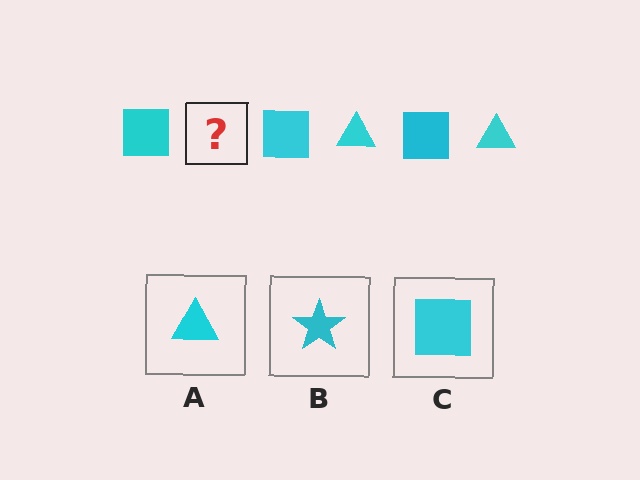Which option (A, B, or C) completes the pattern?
A.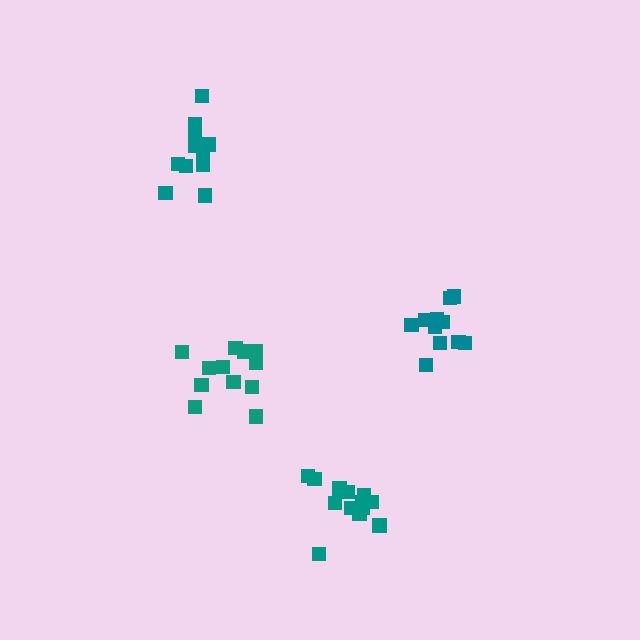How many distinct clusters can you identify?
There are 4 distinct clusters.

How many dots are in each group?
Group 1: 11 dots, Group 2: 12 dots, Group 3: 13 dots, Group 4: 11 dots (47 total).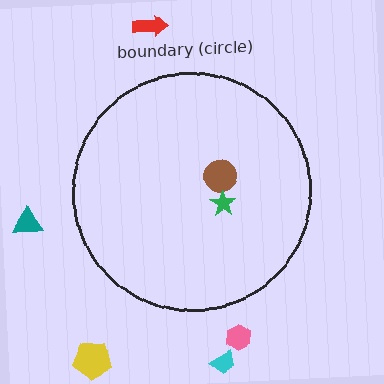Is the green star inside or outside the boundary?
Inside.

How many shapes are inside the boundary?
2 inside, 5 outside.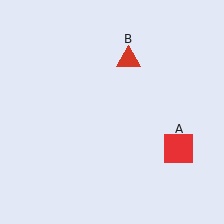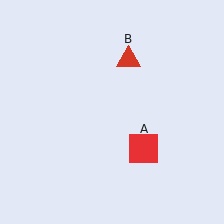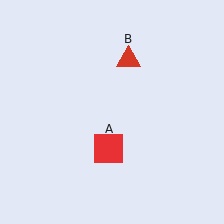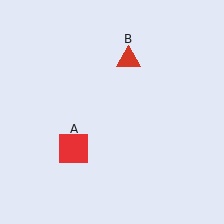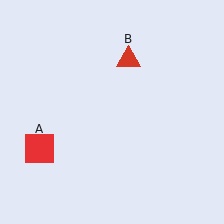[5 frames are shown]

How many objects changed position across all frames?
1 object changed position: red square (object A).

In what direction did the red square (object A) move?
The red square (object A) moved left.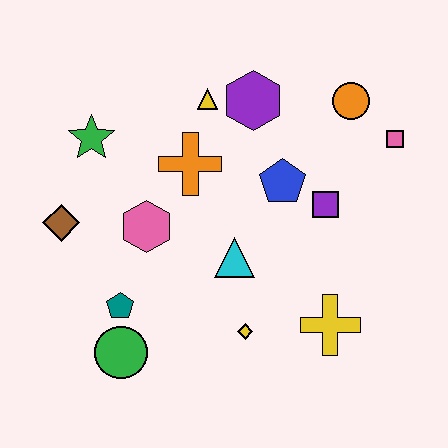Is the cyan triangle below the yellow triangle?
Yes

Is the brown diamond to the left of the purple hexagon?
Yes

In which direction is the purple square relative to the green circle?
The purple square is to the right of the green circle.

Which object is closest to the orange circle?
The pink square is closest to the orange circle.